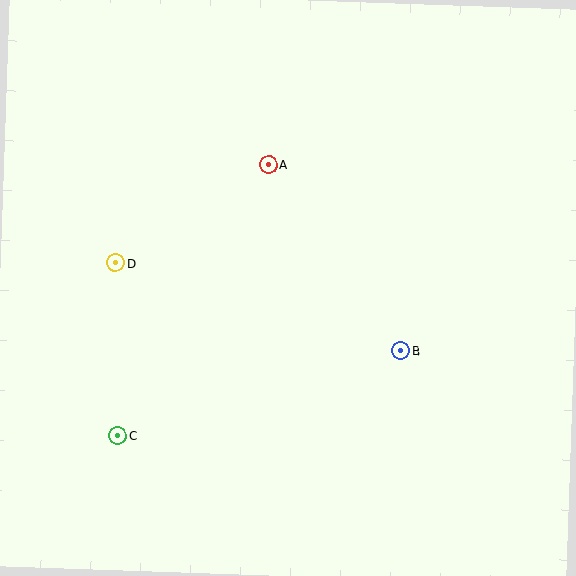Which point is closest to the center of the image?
Point A at (269, 165) is closest to the center.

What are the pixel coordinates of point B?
Point B is at (401, 351).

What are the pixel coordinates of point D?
Point D is at (115, 263).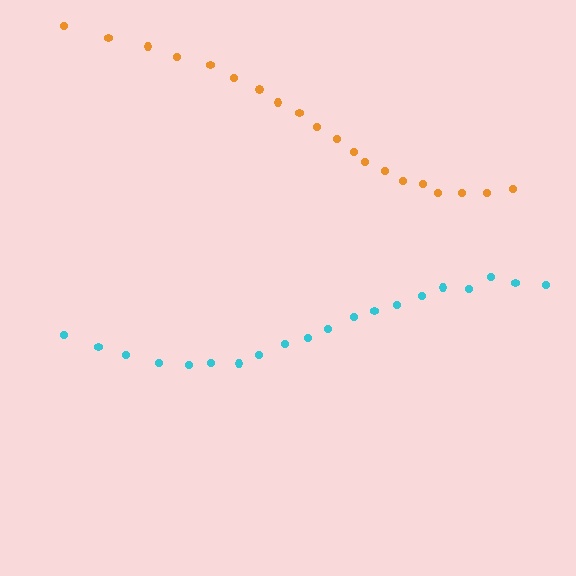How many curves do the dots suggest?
There are 2 distinct paths.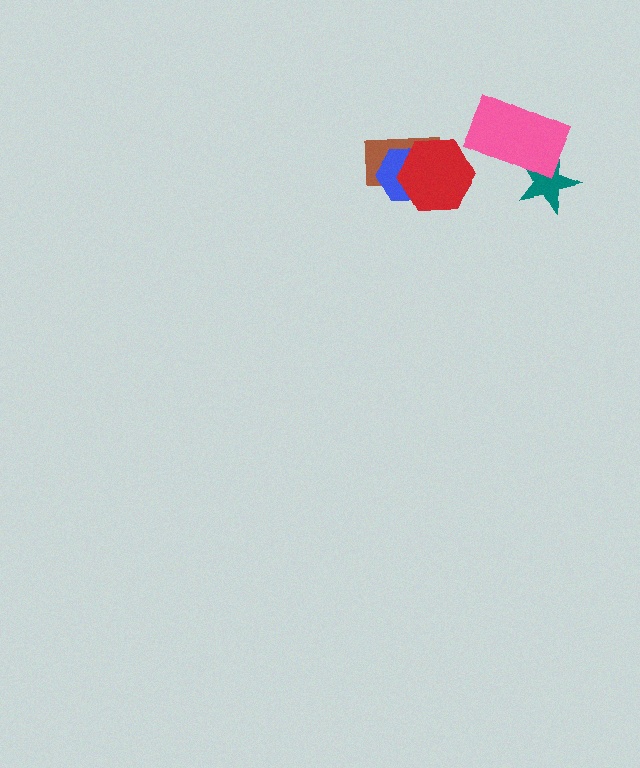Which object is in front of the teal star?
The pink rectangle is in front of the teal star.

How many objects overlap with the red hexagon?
2 objects overlap with the red hexagon.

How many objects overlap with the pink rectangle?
1 object overlaps with the pink rectangle.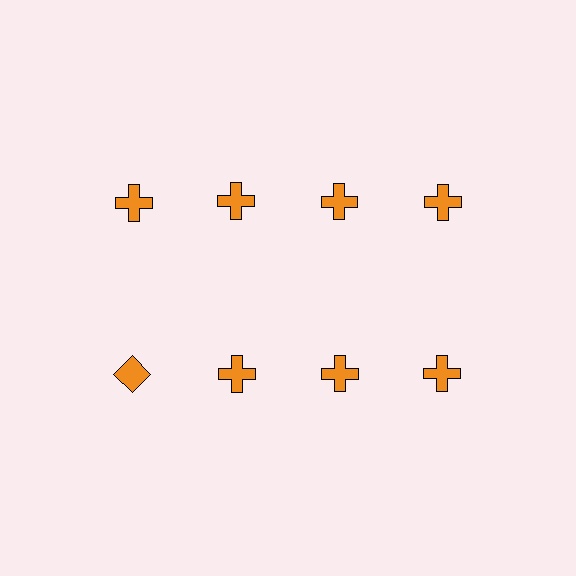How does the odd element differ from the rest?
It has a different shape: diamond instead of cross.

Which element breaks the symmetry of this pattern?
The orange diamond in the second row, leftmost column breaks the symmetry. All other shapes are orange crosses.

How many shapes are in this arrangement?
There are 8 shapes arranged in a grid pattern.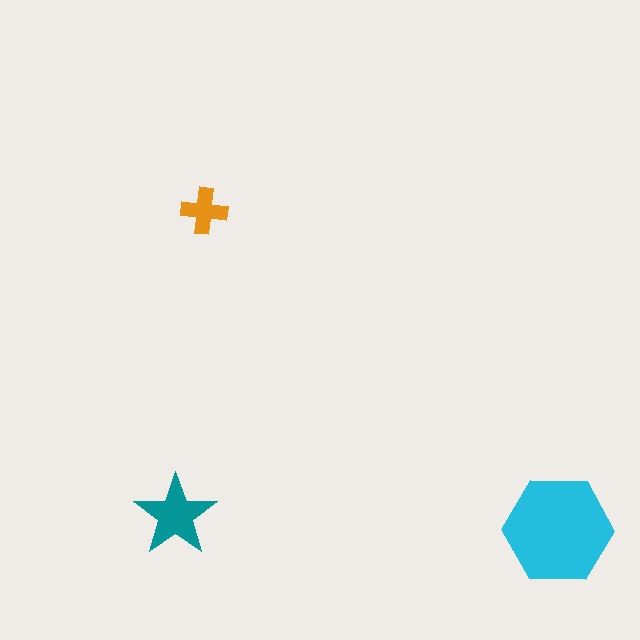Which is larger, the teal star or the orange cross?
The teal star.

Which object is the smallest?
The orange cross.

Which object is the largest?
The cyan hexagon.